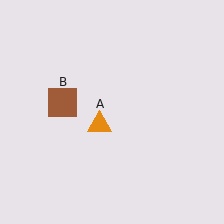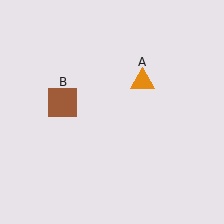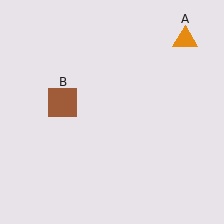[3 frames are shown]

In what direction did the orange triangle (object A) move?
The orange triangle (object A) moved up and to the right.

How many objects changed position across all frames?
1 object changed position: orange triangle (object A).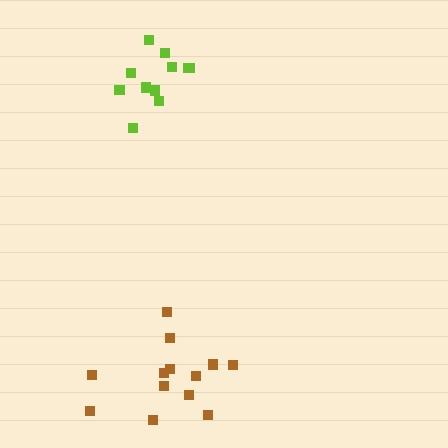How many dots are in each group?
Group 1: 13 dots, Group 2: 11 dots (24 total).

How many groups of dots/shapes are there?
There are 2 groups.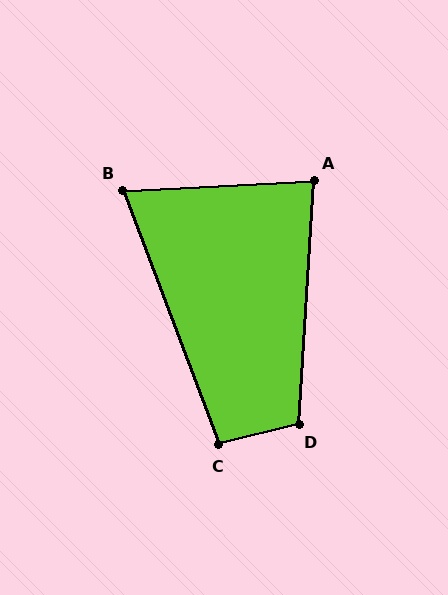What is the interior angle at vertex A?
Approximately 84 degrees (acute).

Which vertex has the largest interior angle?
D, at approximately 108 degrees.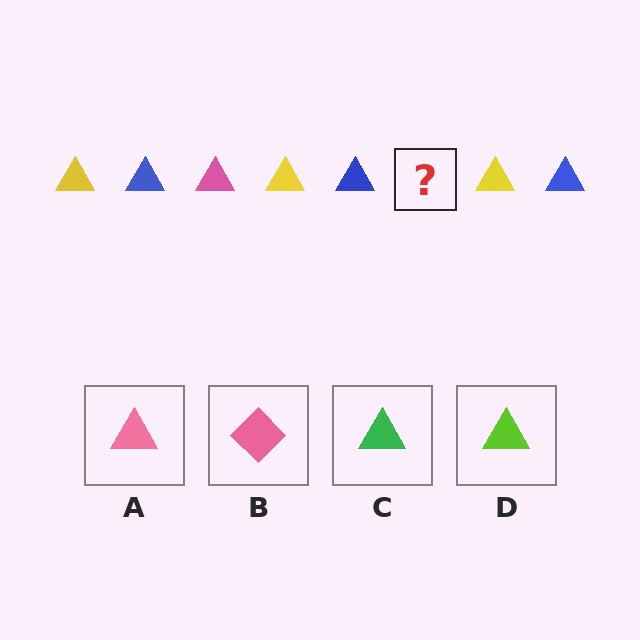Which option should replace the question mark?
Option A.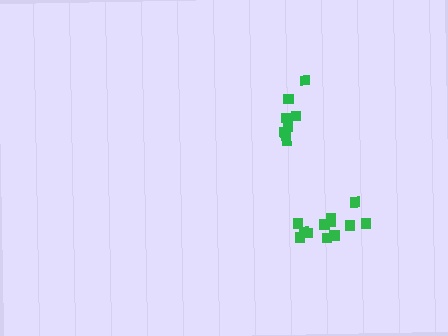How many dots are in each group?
Group 1: 8 dots, Group 2: 12 dots (20 total).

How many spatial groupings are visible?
There are 2 spatial groupings.